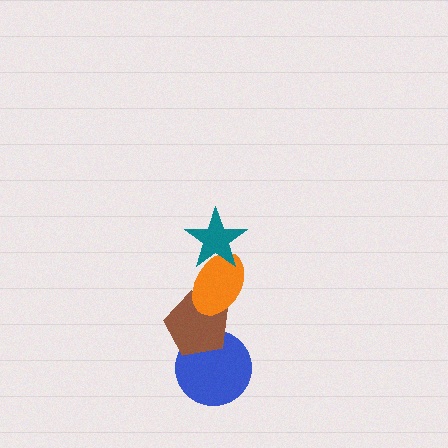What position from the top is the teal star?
The teal star is 1st from the top.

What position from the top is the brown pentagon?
The brown pentagon is 3rd from the top.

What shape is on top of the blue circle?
The brown pentagon is on top of the blue circle.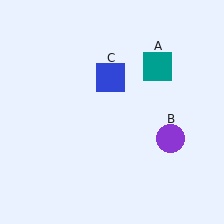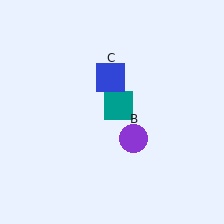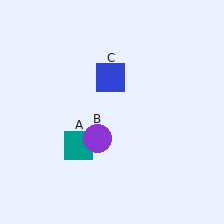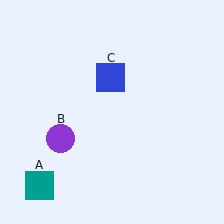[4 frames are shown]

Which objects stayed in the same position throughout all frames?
Blue square (object C) remained stationary.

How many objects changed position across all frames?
2 objects changed position: teal square (object A), purple circle (object B).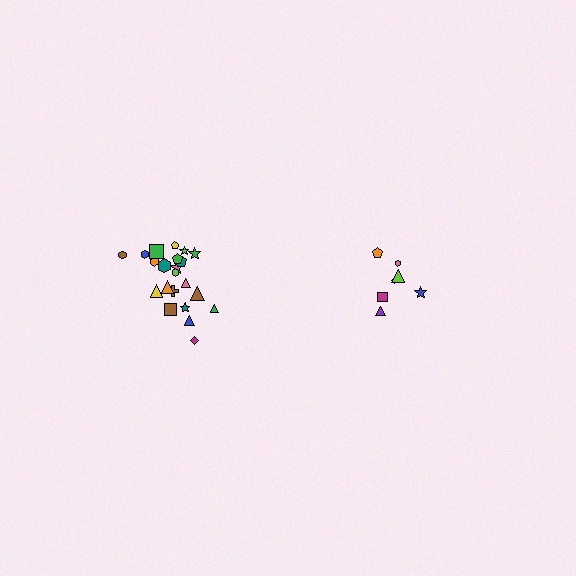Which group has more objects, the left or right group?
The left group.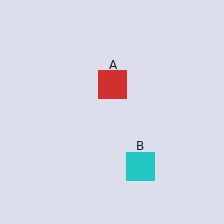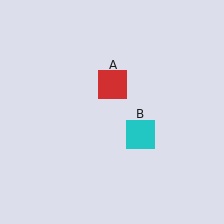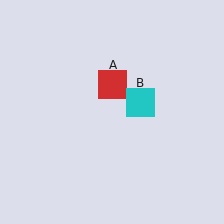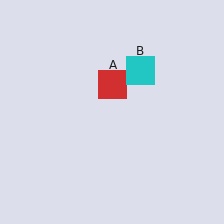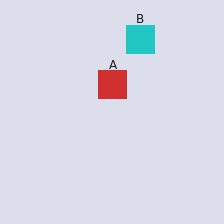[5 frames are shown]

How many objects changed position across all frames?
1 object changed position: cyan square (object B).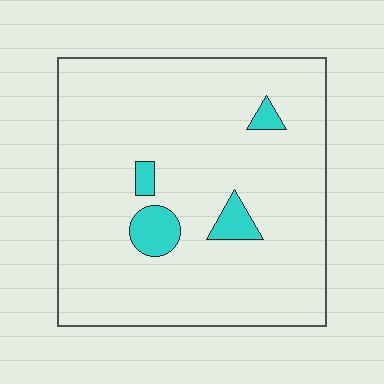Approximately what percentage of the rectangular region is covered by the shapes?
Approximately 5%.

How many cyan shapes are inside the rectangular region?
4.